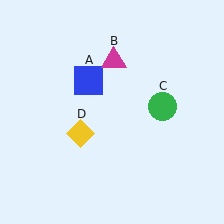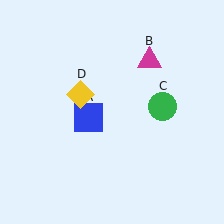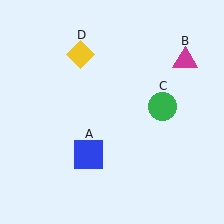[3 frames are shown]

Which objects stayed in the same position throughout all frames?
Green circle (object C) remained stationary.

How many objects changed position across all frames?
3 objects changed position: blue square (object A), magenta triangle (object B), yellow diamond (object D).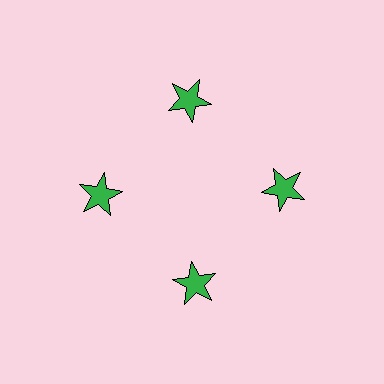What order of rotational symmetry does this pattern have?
This pattern has 4-fold rotational symmetry.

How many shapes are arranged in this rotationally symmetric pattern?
There are 4 shapes, arranged in 4 groups of 1.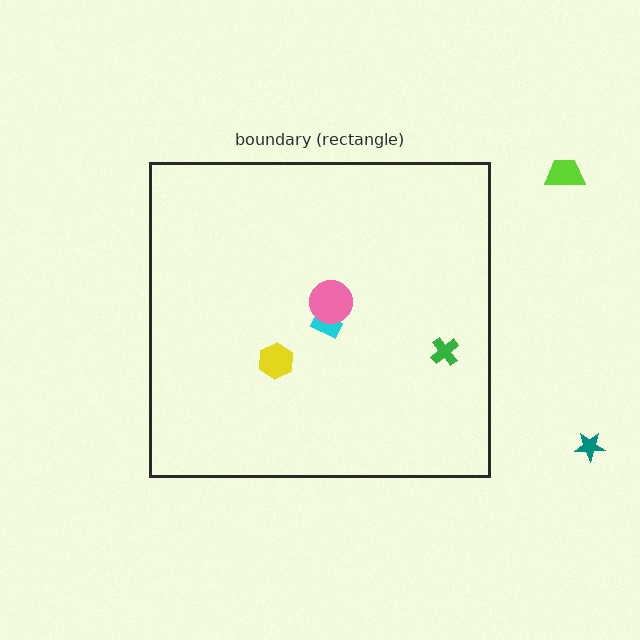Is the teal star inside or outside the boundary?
Outside.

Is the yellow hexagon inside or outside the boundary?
Inside.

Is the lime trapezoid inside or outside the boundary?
Outside.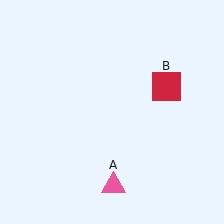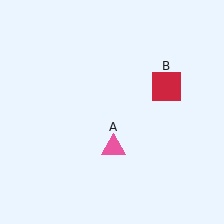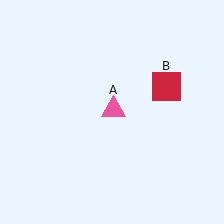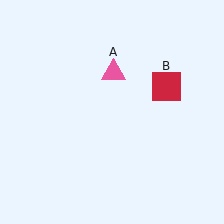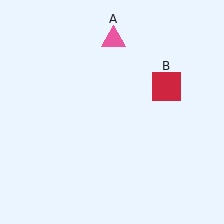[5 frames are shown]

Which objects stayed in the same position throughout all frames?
Red square (object B) remained stationary.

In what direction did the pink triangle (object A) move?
The pink triangle (object A) moved up.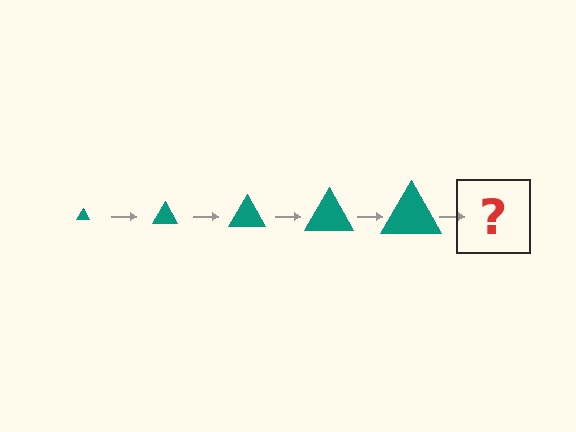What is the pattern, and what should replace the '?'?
The pattern is that the triangle gets progressively larger each step. The '?' should be a teal triangle, larger than the previous one.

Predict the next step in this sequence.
The next step is a teal triangle, larger than the previous one.